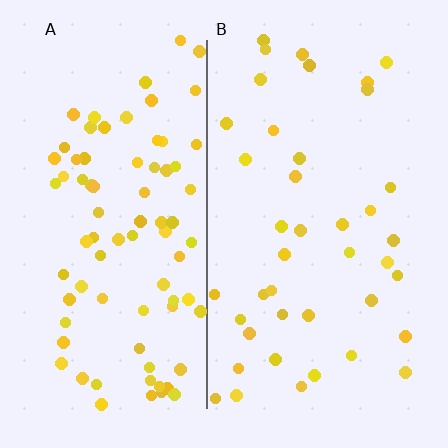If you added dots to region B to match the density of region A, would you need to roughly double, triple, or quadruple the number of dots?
Approximately double.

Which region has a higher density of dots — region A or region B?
A (the left).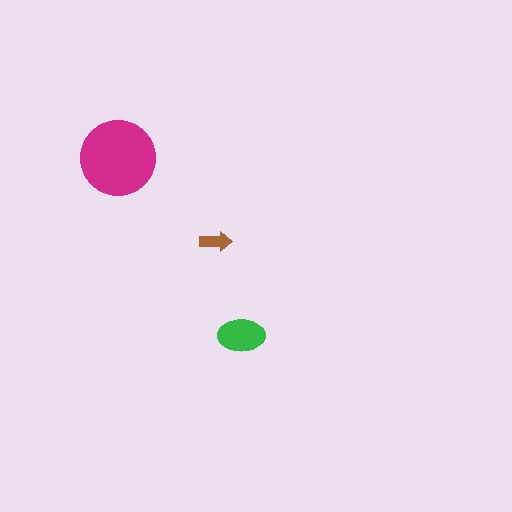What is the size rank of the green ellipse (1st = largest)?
2nd.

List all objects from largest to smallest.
The magenta circle, the green ellipse, the brown arrow.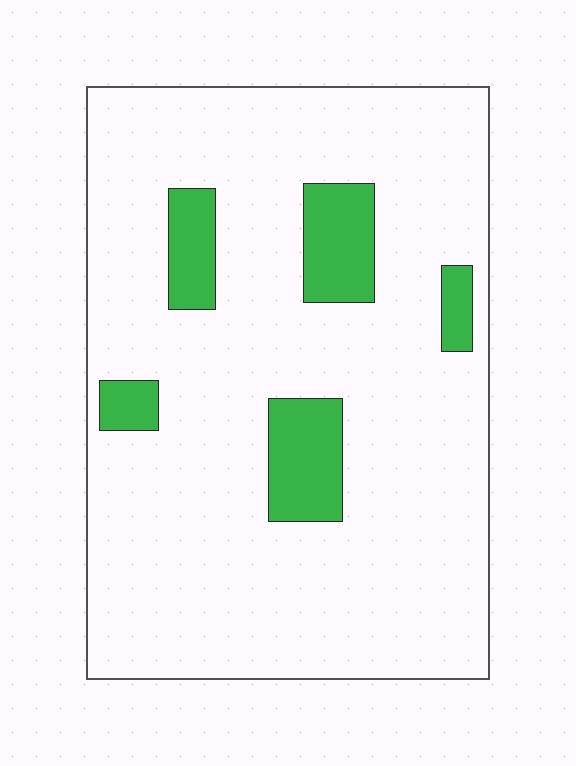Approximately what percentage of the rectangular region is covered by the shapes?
Approximately 10%.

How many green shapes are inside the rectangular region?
5.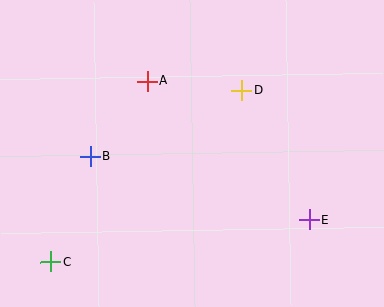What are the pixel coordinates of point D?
Point D is at (242, 90).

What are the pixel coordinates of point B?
Point B is at (90, 156).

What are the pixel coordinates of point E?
Point E is at (310, 220).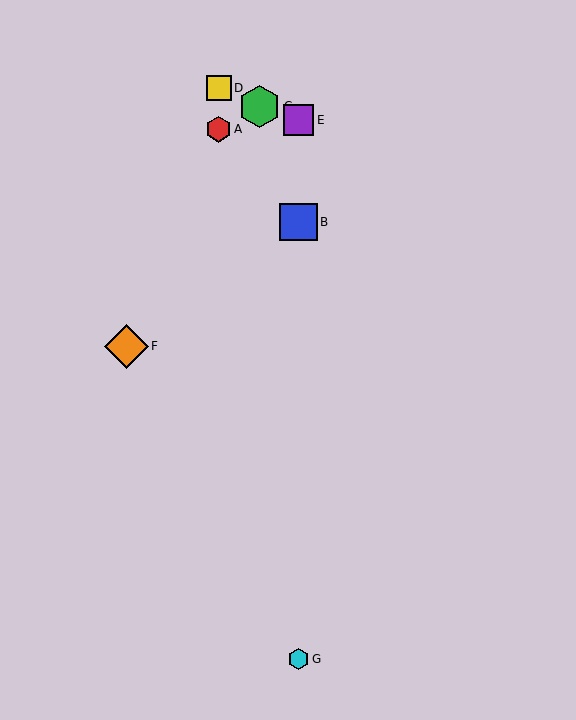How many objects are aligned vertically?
3 objects (B, E, G) are aligned vertically.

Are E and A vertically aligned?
No, E is at x≈298 and A is at x≈218.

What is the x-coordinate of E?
Object E is at x≈298.